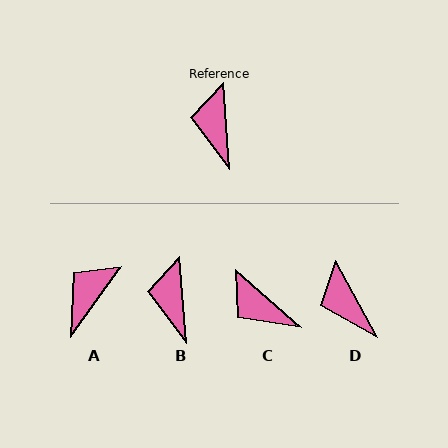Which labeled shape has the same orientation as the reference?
B.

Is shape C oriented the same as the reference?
No, it is off by about 45 degrees.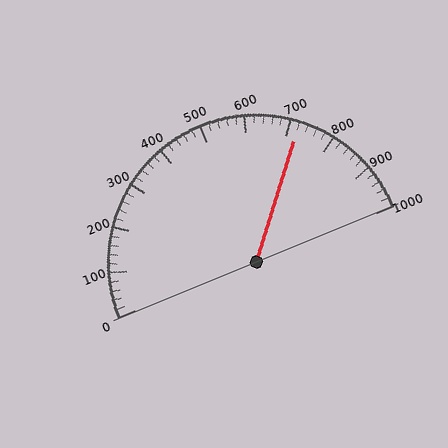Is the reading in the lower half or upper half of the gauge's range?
The reading is in the upper half of the range (0 to 1000).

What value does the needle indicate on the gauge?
The needle indicates approximately 720.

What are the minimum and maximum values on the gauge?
The gauge ranges from 0 to 1000.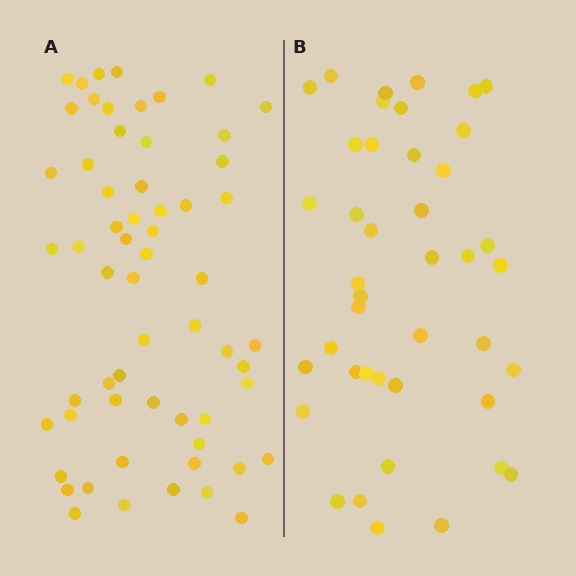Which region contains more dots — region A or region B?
Region A (the left region) has more dots.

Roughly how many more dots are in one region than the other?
Region A has approximately 20 more dots than region B.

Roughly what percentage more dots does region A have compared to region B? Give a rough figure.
About 45% more.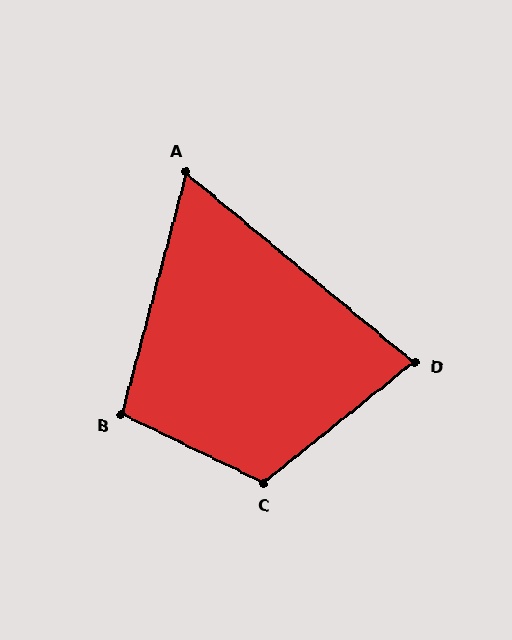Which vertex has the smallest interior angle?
A, at approximately 65 degrees.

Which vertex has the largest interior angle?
C, at approximately 115 degrees.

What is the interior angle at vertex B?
Approximately 101 degrees (obtuse).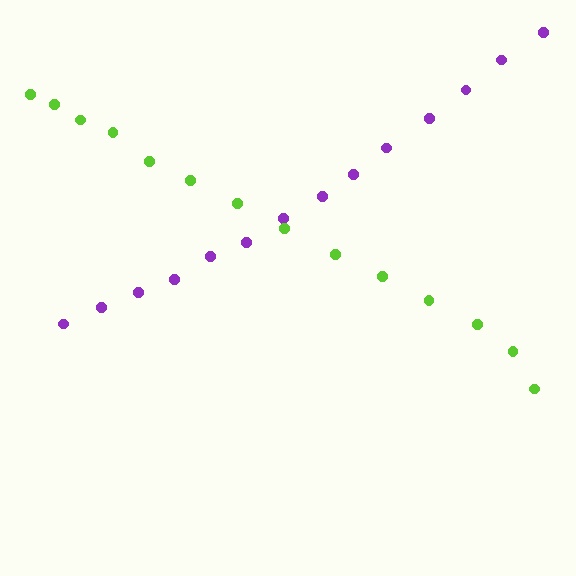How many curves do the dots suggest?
There are 2 distinct paths.